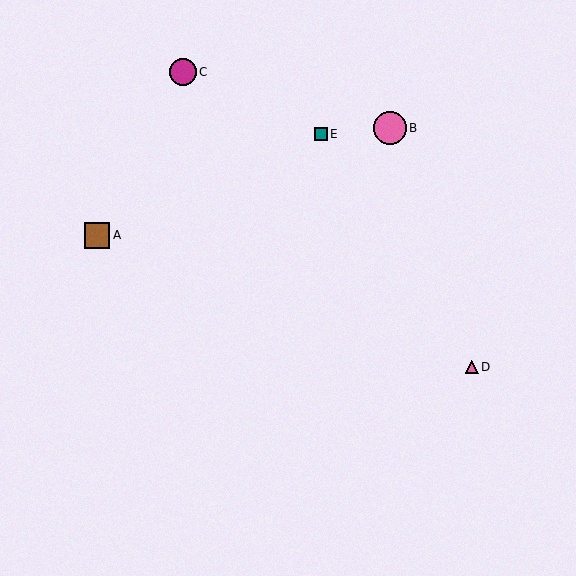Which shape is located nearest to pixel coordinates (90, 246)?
The brown square (labeled A) at (97, 235) is nearest to that location.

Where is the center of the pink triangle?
The center of the pink triangle is at (472, 367).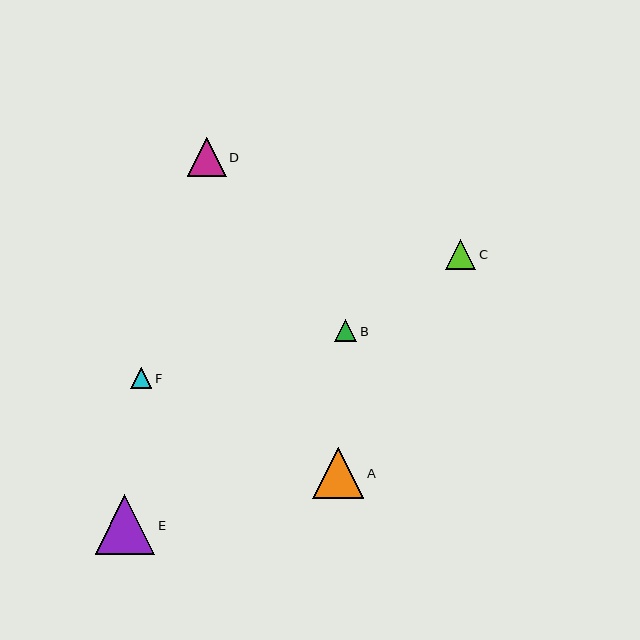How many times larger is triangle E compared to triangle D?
Triangle E is approximately 1.5 times the size of triangle D.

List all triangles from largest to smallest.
From largest to smallest: E, A, D, C, B, F.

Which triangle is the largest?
Triangle E is the largest with a size of approximately 60 pixels.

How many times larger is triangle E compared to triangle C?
Triangle E is approximately 2.0 times the size of triangle C.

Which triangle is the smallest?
Triangle F is the smallest with a size of approximately 21 pixels.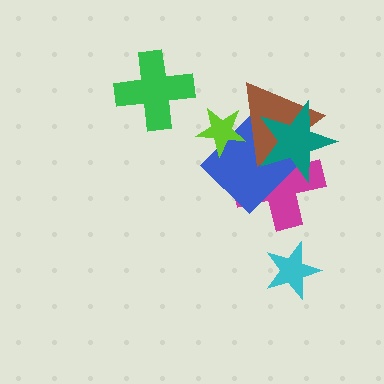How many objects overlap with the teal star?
3 objects overlap with the teal star.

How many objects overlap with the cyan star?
0 objects overlap with the cyan star.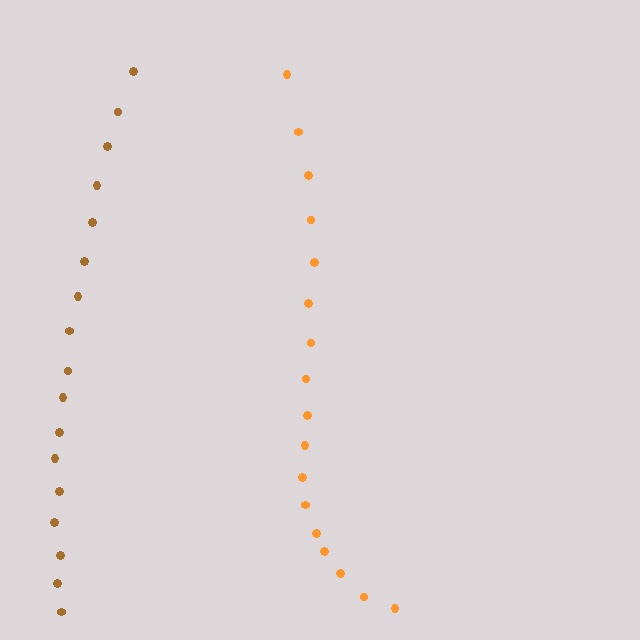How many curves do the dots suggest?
There are 2 distinct paths.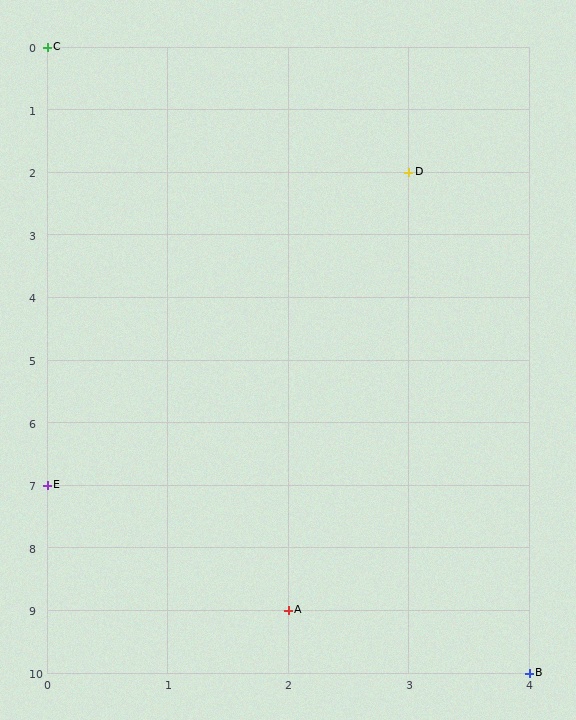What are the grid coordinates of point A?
Point A is at grid coordinates (2, 9).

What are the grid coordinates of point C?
Point C is at grid coordinates (0, 0).